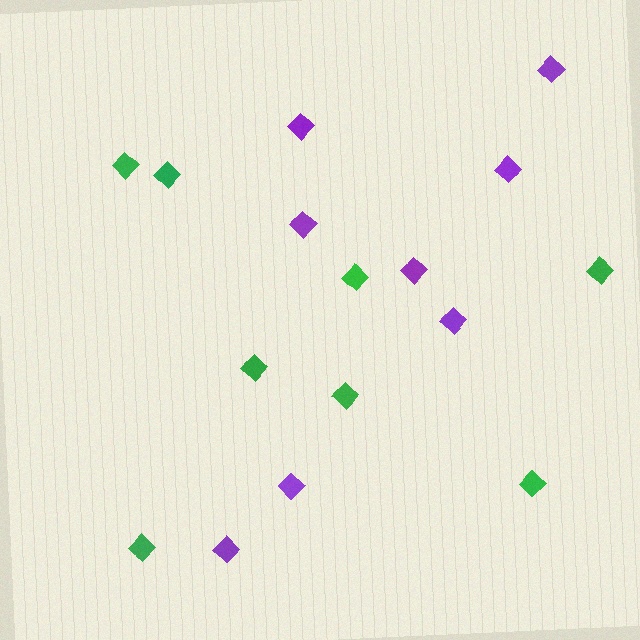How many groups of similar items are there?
There are 2 groups: one group of purple diamonds (8) and one group of green diamonds (8).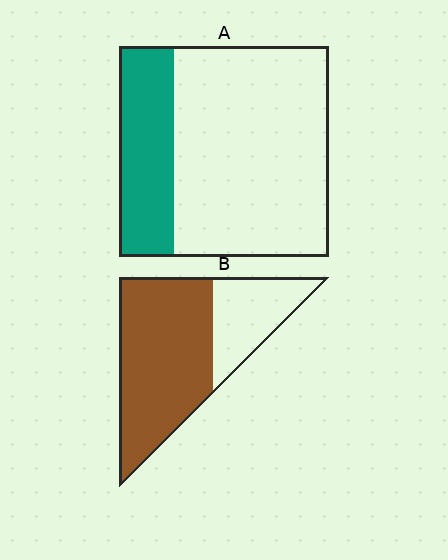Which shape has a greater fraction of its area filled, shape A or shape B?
Shape B.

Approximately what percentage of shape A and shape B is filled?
A is approximately 25% and B is approximately 70%.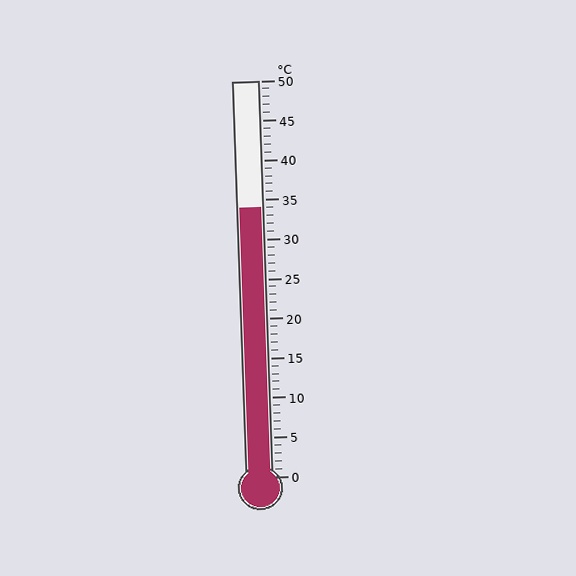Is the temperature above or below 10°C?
The temperature is above 10°C.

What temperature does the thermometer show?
The thermometer shows approximately 34°C.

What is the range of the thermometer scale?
The thermometer scale ranges from 0°C to 50°C.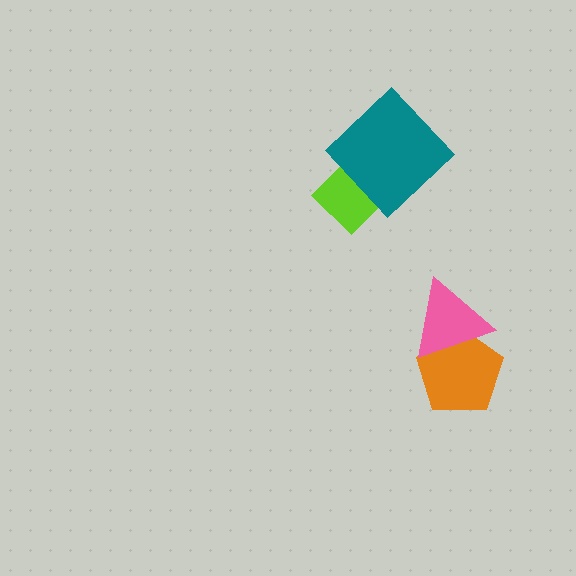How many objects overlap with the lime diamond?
1 object overlaps with the lime diamond.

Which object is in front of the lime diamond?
The teal diamond is in front of the lime diamond.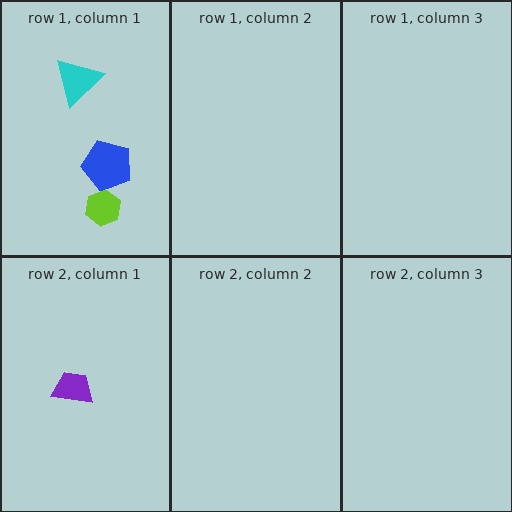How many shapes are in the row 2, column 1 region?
1.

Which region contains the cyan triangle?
The row 1, column 1 region.